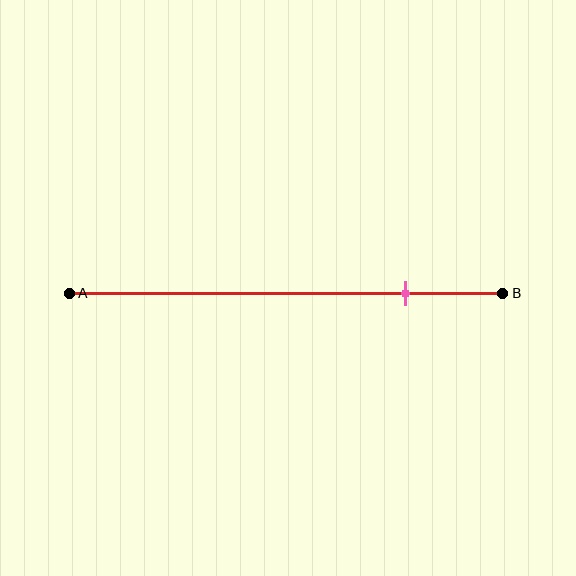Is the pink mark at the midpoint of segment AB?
No, the mark is at about 80% from A, not at the 50% midpoint.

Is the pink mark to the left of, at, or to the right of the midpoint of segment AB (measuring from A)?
The pink mark is to the right of the midpoint of segment AB.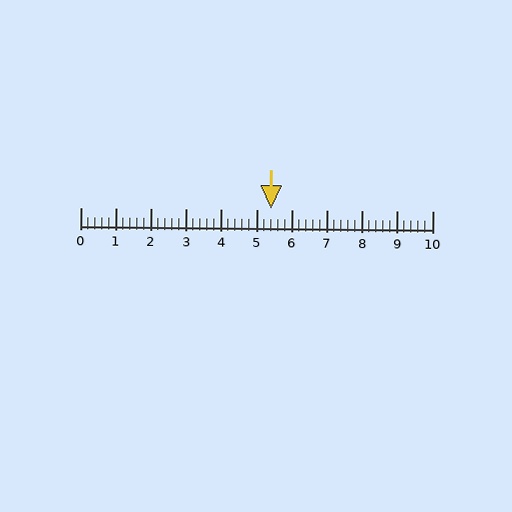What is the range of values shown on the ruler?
The ruler shows values from 0 to 10.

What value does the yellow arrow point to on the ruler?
The yellow arrow points to approximately 5.4.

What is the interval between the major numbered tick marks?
The major tick marks are spaced 1 units apart.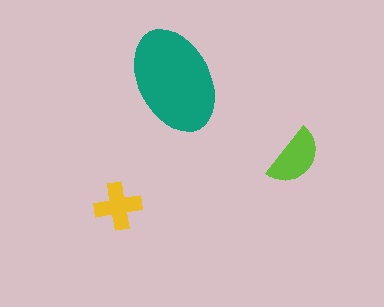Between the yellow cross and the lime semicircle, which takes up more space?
The lime semicircle.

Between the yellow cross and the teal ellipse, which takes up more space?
The teal ellipse.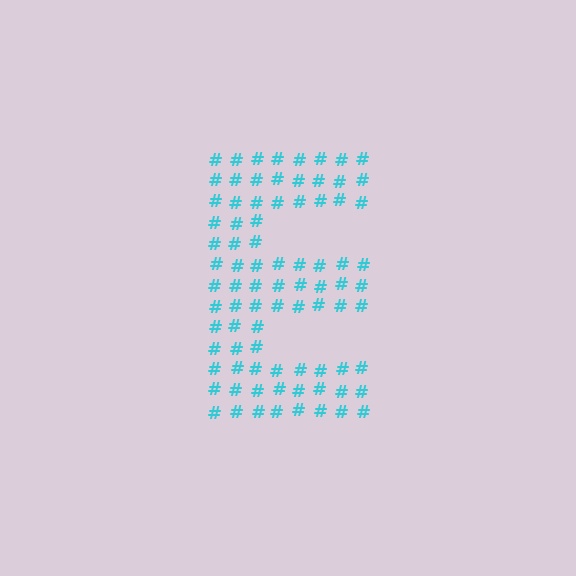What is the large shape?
The large shape is the letter E.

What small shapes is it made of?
It is made of small hash symbols.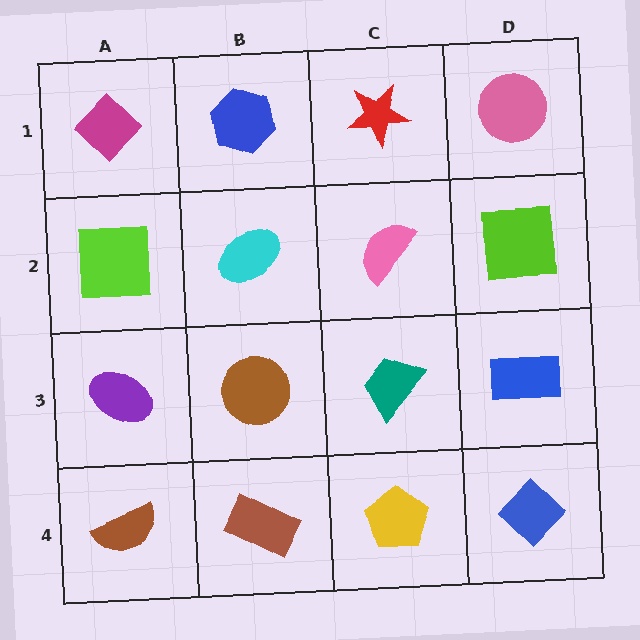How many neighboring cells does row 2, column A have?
3.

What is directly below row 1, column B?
A cyan ellipse.